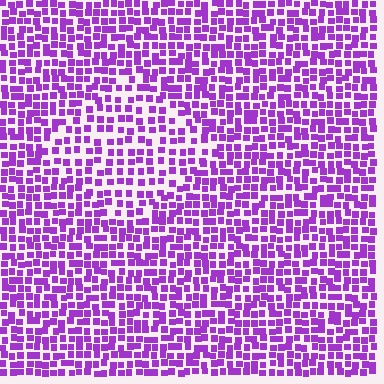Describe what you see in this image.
The image contains small purple elements arranged at two different densities. A diamond-shaped region is visible where the elements are less densely packed than the surrounding area.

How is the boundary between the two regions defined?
The boundary is defined by a change in element density (approximately 1.5x ratio). All elements are the same color, size, and shape.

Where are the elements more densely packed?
The elements are more densely packed outside the diamond boundary.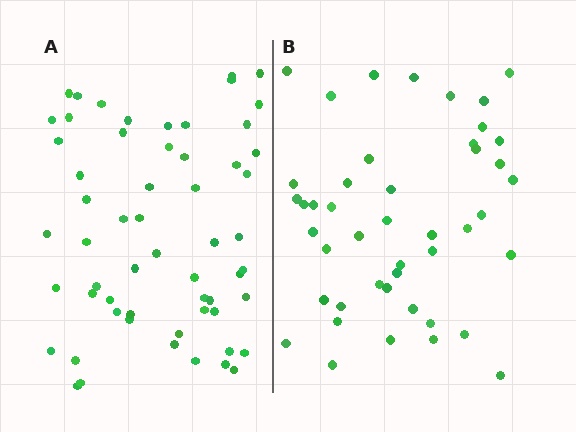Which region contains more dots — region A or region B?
Region A (the left region) has more dots.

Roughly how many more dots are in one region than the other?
Region A has approximately 15 more dots than region B.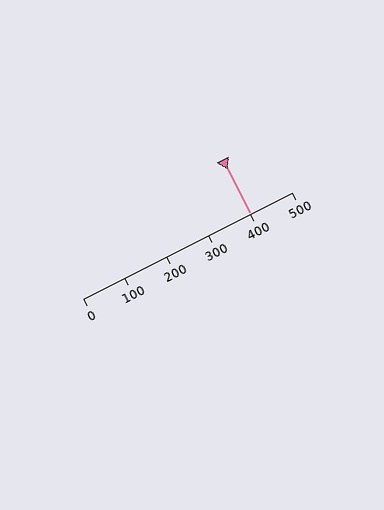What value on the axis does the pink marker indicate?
The marker indicates approximately 400.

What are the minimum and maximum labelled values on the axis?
The axis runs from 0 to 500.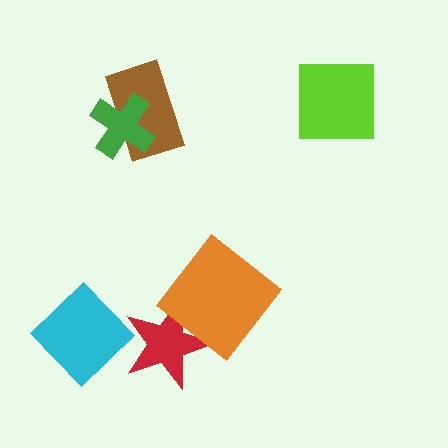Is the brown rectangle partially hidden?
Yes, it is partially covered by another shape.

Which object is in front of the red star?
The orange diamond is in front of the red star.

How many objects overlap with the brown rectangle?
1 object overlaps with the brown rectangle.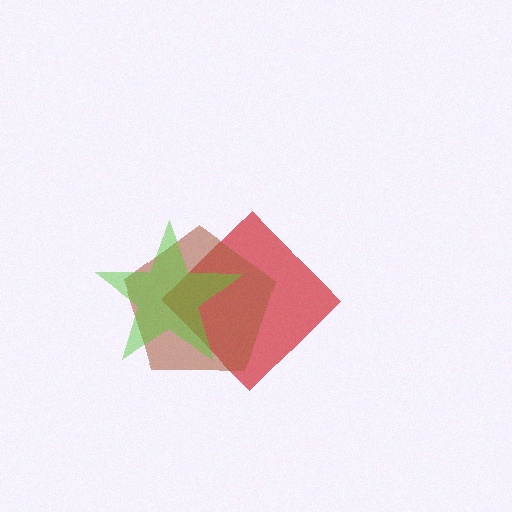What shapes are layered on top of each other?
The layered shapes are: a red diamond, a brown pentagon, a lime star.